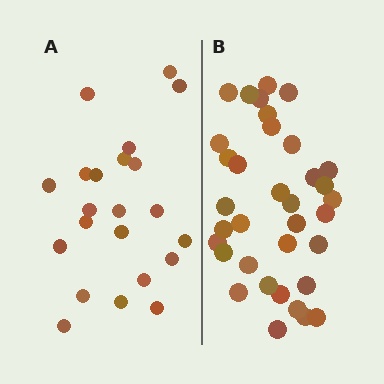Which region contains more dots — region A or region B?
Region B (the right region) has more dots.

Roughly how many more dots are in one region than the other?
Region B has approximately 15 more dots than region A.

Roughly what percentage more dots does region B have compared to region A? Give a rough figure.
About 60% more.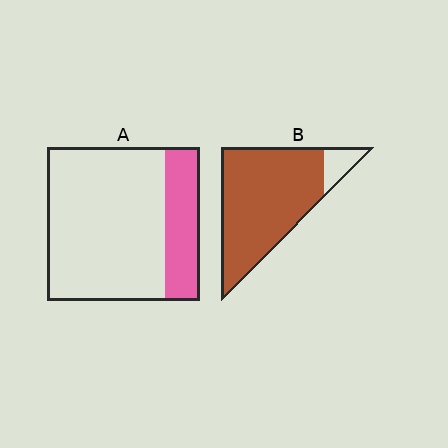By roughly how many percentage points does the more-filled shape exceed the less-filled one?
By roughly 65 percentage points (B over A).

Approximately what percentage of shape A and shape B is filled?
A is approximately 25% and B is approximately 90%.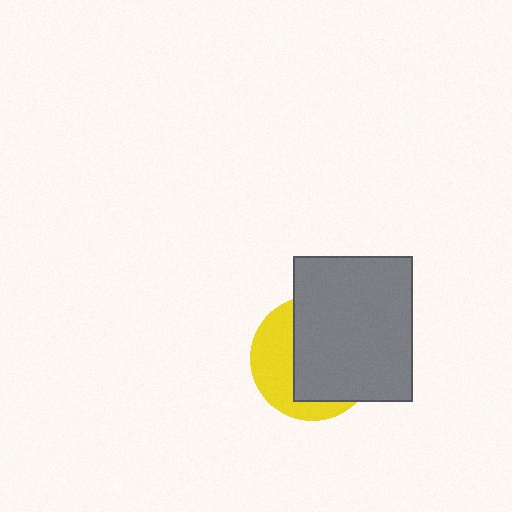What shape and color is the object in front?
The object in front is a gray rectangle.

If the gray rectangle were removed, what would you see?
You would see the complete yellow circle.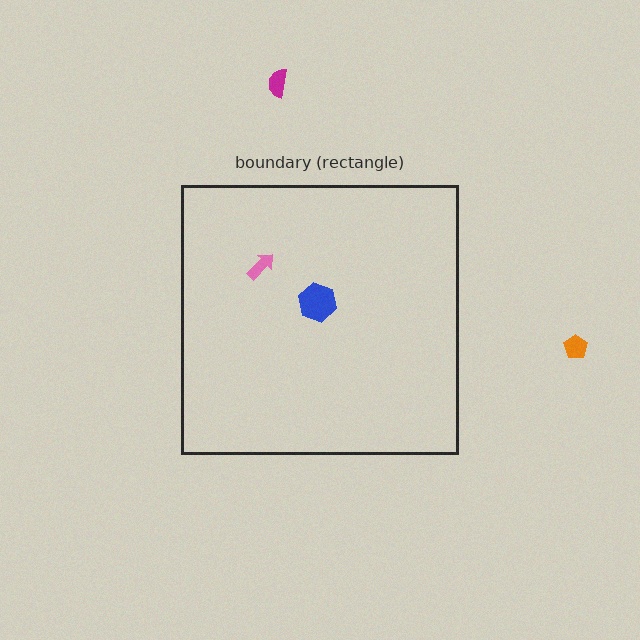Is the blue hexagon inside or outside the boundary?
Inside.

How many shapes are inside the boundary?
2 inside, 2 outside.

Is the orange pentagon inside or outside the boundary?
Outside.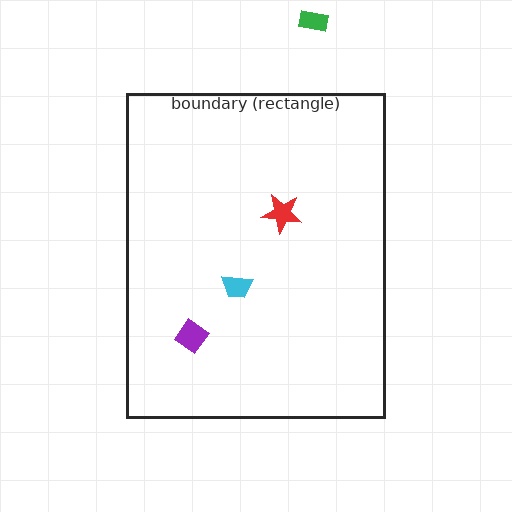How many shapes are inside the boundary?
3 inside, 1 outside.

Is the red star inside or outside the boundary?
Inside.